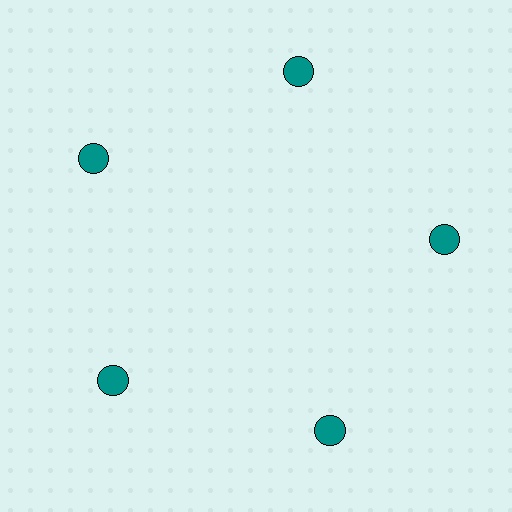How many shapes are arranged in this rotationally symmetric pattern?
There are 5 shapes, arranged in 5 groups of 1.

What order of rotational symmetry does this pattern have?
This pattern has 5-fold rotational symmetry.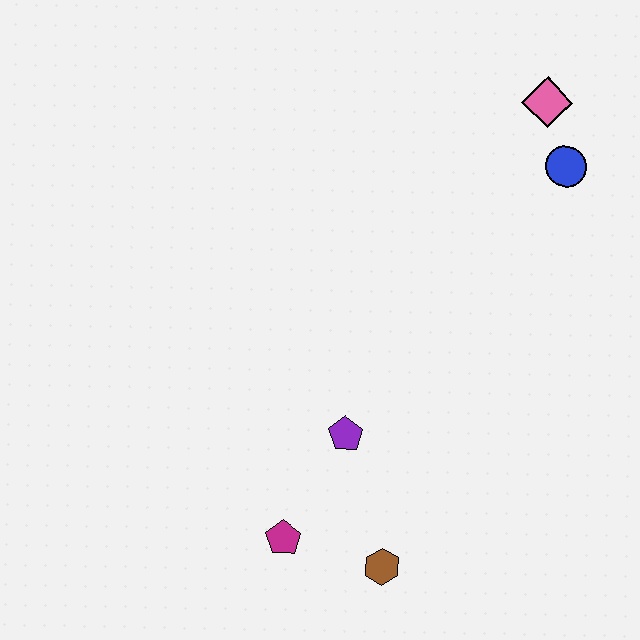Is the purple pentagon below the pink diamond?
Yes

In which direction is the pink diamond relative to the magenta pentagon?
The pink diamond is above the magenta pentagon.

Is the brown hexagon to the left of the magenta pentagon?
No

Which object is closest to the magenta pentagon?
The brown hexagon is closest to the magenta pentagon.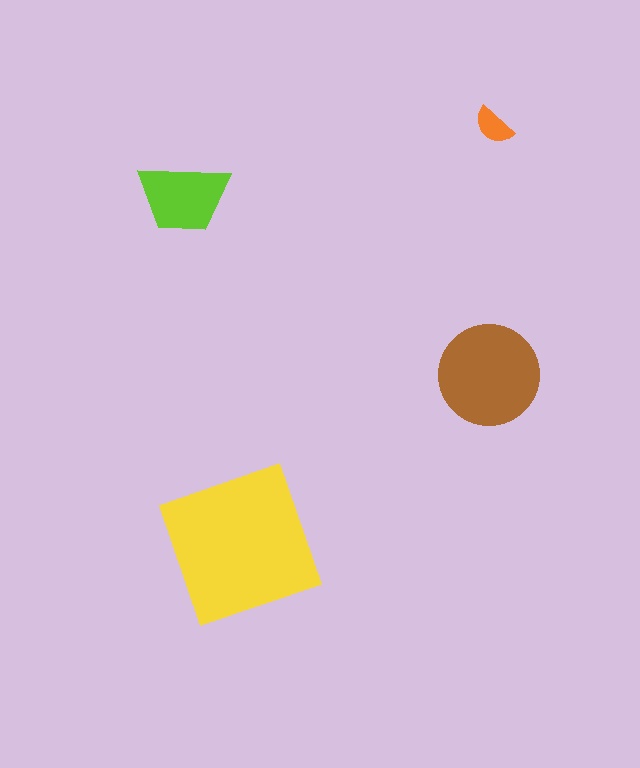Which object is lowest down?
The yellow square is bottommost.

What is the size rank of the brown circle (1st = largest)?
2nd.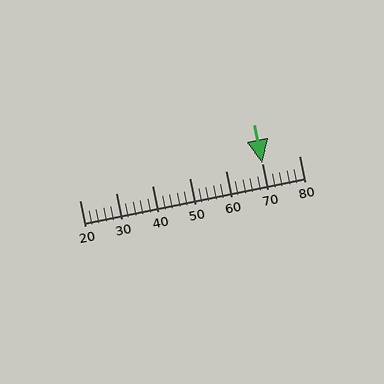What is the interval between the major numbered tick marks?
The major tick marks are spaced 10 units apart.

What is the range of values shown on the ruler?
The ruler shows values from 20 to 80.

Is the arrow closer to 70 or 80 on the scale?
The arrow is closer to 70.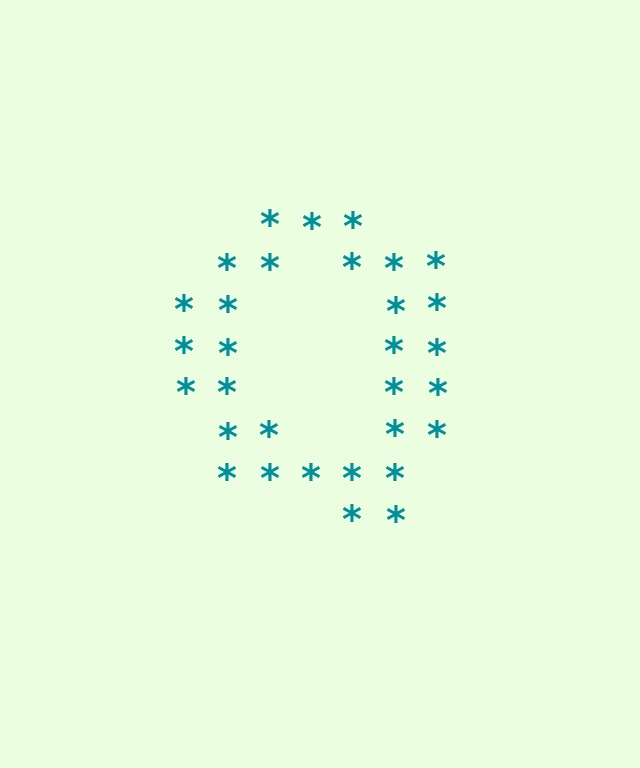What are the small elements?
The small elements are asterisks.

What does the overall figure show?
The overall figure shows the letter Q.